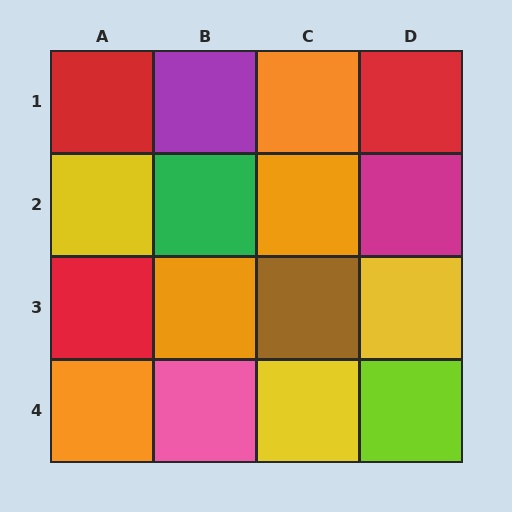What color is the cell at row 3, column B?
Orange.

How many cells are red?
3 cells are red.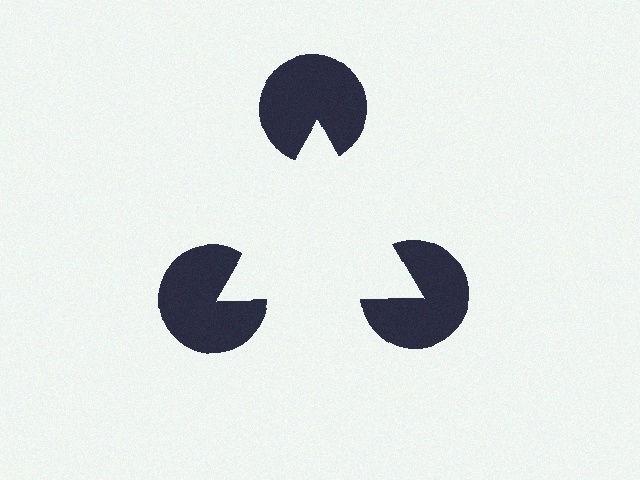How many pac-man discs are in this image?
There are 3 — one at each vertex of the illusory triangle.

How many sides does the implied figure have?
3 sides.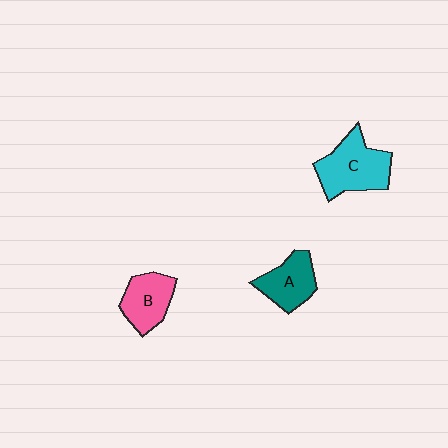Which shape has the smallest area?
Shape A (teal).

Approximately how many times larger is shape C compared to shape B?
Approximately 1.4 times.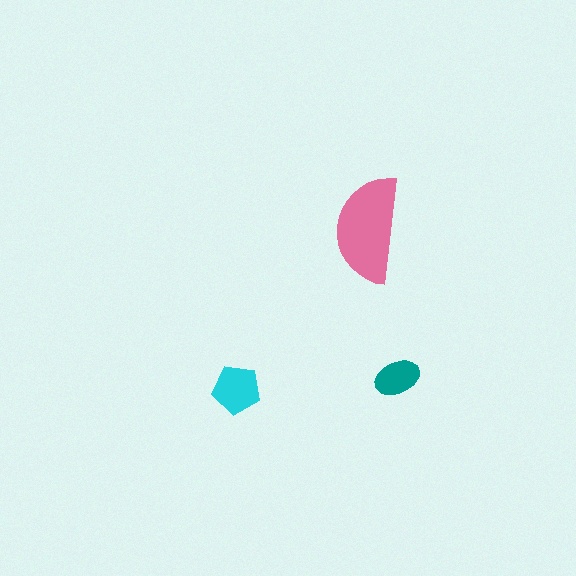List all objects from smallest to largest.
The teal ellipse, the cyan pentagon, the pink semicircle.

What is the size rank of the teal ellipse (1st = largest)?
3rd.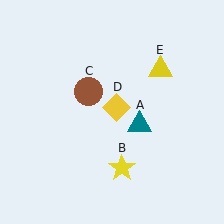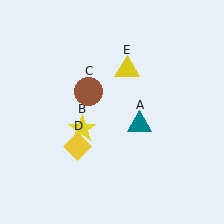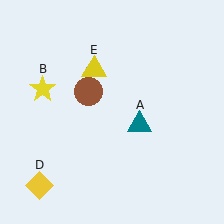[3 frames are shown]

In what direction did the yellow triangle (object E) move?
The yellow triangle (object E) moved left.